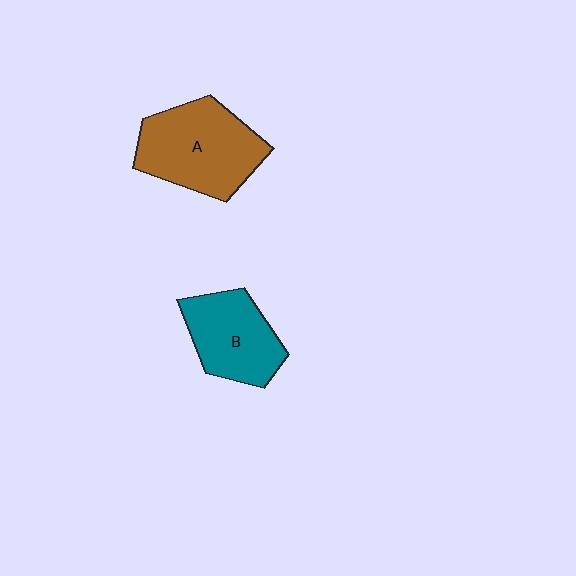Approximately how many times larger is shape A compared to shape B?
Approximately 1.3 times.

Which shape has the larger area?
Shape A (brown).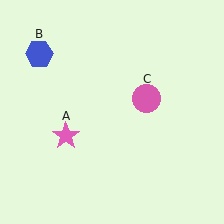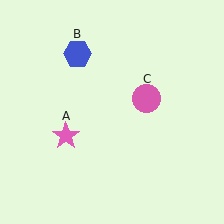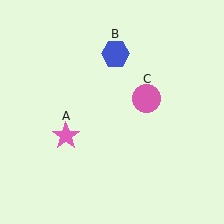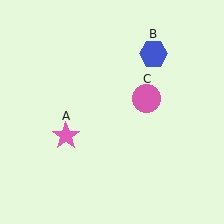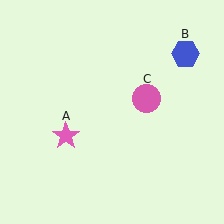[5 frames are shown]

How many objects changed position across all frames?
1 object changed position: blue hexagon (object B).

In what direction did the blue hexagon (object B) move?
The blue hexagon (object B) moved right.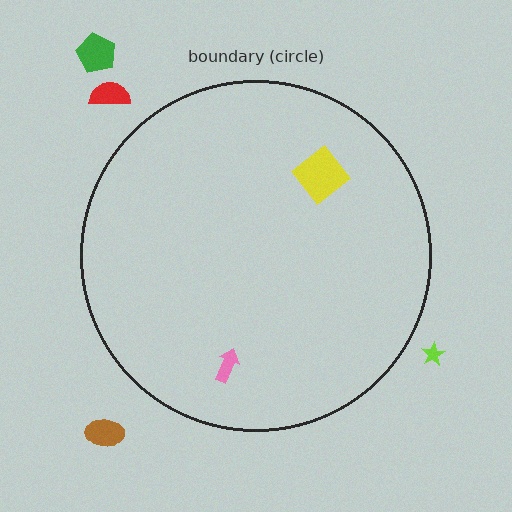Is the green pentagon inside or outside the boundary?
Outside.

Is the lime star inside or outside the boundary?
Outside.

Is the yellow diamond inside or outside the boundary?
Inside.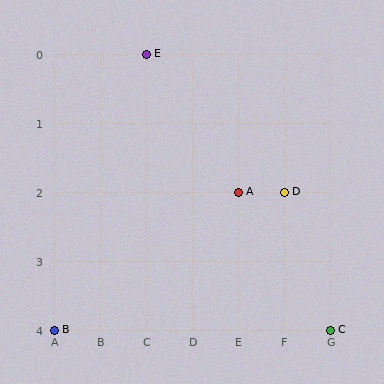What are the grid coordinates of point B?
Point B is at grid coordinates (A, 4).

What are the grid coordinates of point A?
Point A is at grid coordinates (E, 2).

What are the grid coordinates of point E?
Point E is at grid coordinates (C, 0).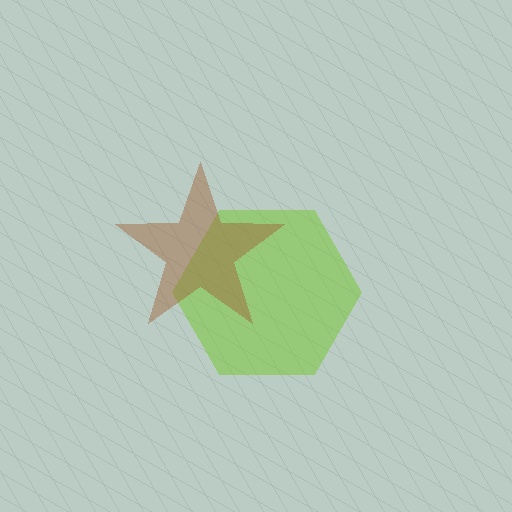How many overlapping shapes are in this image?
There are 2 overlapping shapes in the image.